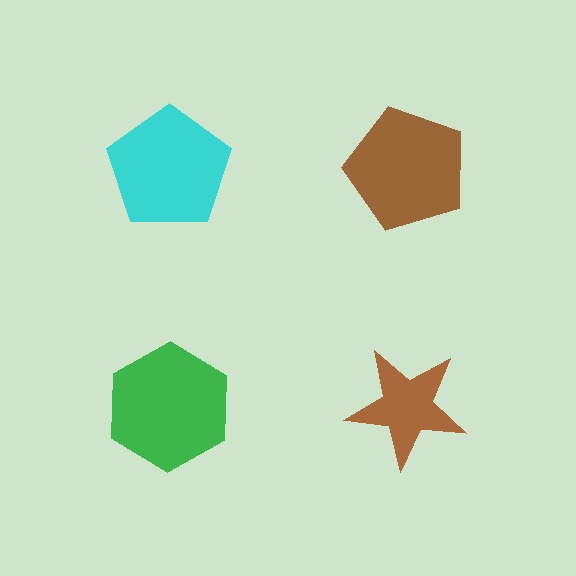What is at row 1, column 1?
A cyan pentagon.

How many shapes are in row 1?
2 shapes.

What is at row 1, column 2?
A brown pentagon.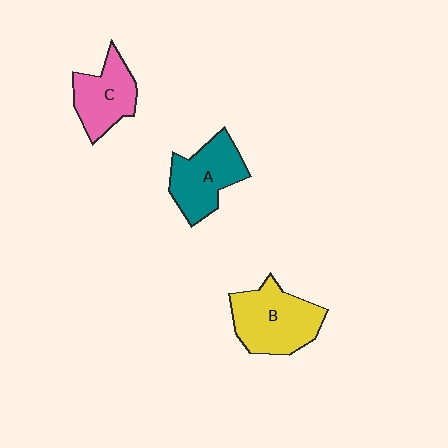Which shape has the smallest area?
Shape C (pink).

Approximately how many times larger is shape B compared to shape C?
Approximately 1.3 times.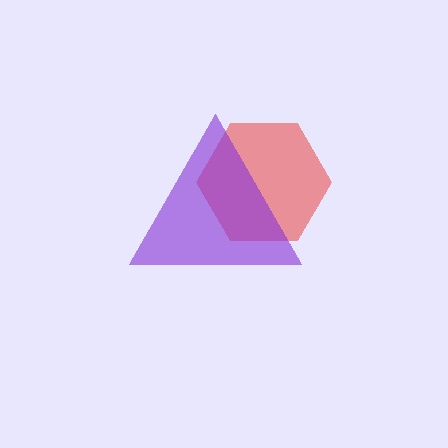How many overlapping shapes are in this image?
There are 2 overlapping shapes in the image.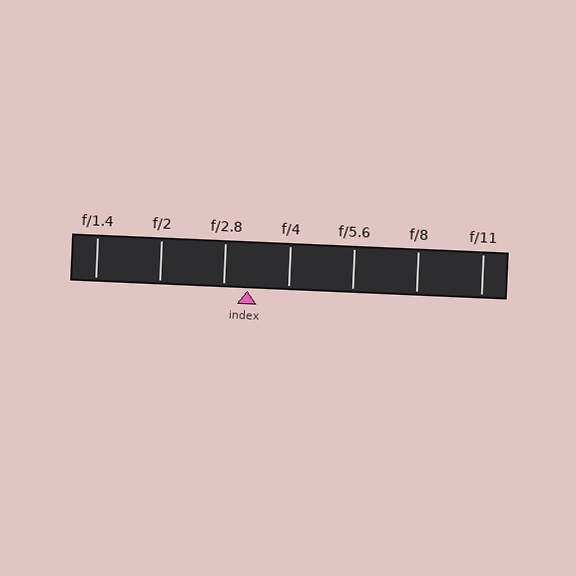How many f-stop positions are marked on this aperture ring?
There are 7 f-stop positions marked.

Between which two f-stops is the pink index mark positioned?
The index mark is between f/2.8 and f/4.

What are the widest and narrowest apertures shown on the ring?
The widest aperture shown is f/1.4 and the narrowest is f/11.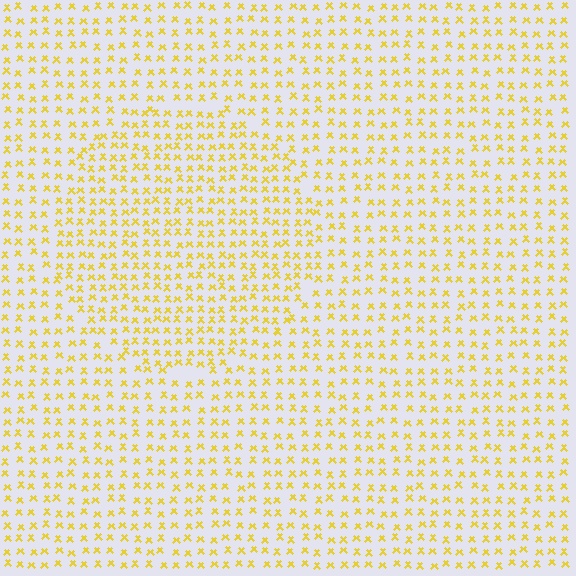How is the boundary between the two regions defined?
The boundary is defined by a change in element density (approximately 1.4x ratio). All elements are the same color, size, and shape.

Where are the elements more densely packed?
The elements are more densely packed inside the circle boundary.